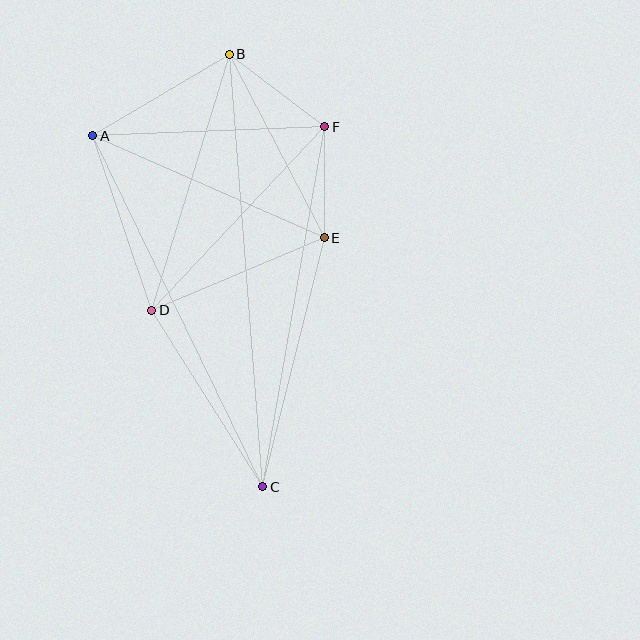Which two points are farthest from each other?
Points B and C are farthest from each other.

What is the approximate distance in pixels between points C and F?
The distance between C and F is approximately 365 pixels.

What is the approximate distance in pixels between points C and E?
The distance between C and E is approximately 257 pixels.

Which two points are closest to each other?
Points E and F are closest to each other.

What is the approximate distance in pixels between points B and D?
The distance between B and D is approximately 267 pixels.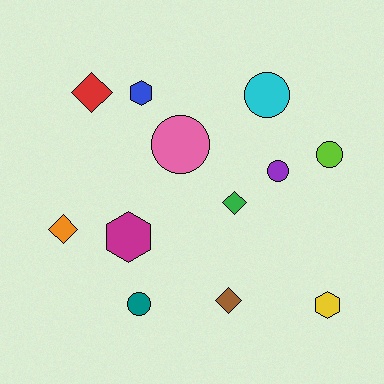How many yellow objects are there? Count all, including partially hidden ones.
There is 1 yellow object.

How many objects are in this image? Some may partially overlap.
There are 12 objects.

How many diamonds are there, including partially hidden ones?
There are 4 diamonds.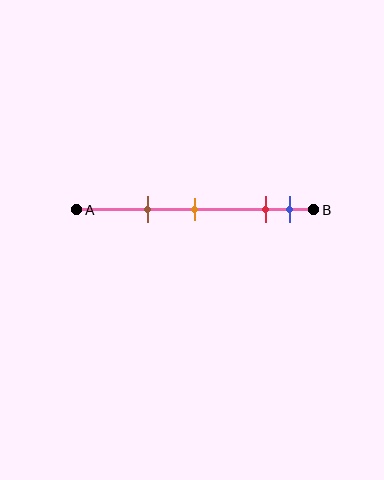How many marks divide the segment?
There are 4 marks dividing the segment.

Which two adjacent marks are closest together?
The red and blue marks are the closest adjacent pair.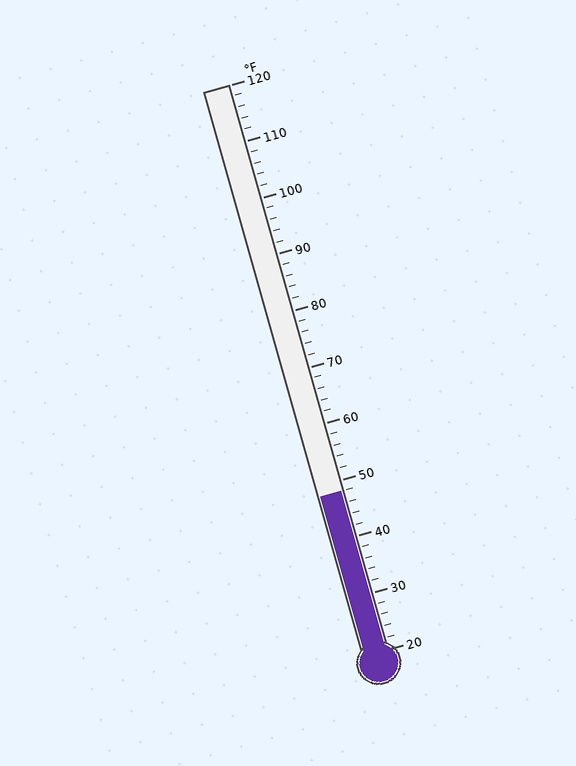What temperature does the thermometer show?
The thermometer shows approximately 48°F.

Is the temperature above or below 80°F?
The temperature is below 80°F.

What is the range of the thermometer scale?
The thermometer scale ranges from 20°F to 120°F.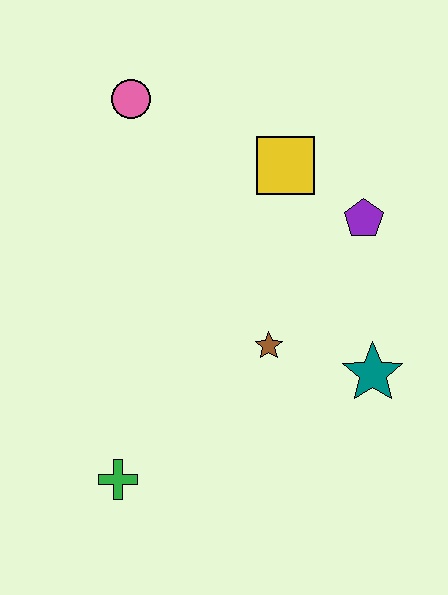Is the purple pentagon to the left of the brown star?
No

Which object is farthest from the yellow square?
The green cross is farthest from the yellow square.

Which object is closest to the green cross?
The brown star is closest to the green cross.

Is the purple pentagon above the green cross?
Yes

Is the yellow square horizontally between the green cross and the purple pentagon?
Yes